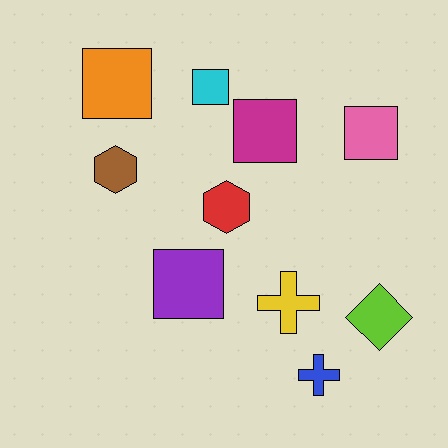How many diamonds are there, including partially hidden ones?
There is 1 diamond.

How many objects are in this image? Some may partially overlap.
There are 10 objects.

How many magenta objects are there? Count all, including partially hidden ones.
There is 1 magenta object.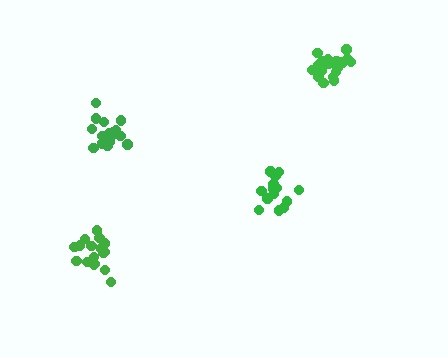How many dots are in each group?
Group 1: 17 dots, Group 2: 14 dots, Group 3: 19 dots, Group 4: 18 dots (68 total).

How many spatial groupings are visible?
There are 4 spatial groupings.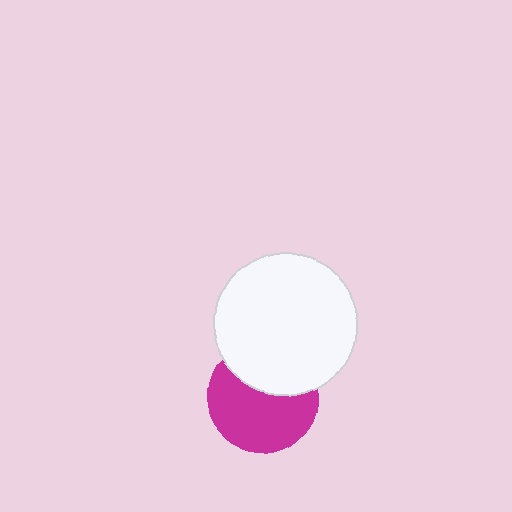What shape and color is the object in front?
The object in front is a white circle.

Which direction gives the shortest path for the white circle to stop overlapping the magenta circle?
Moving up gives the shortest separation.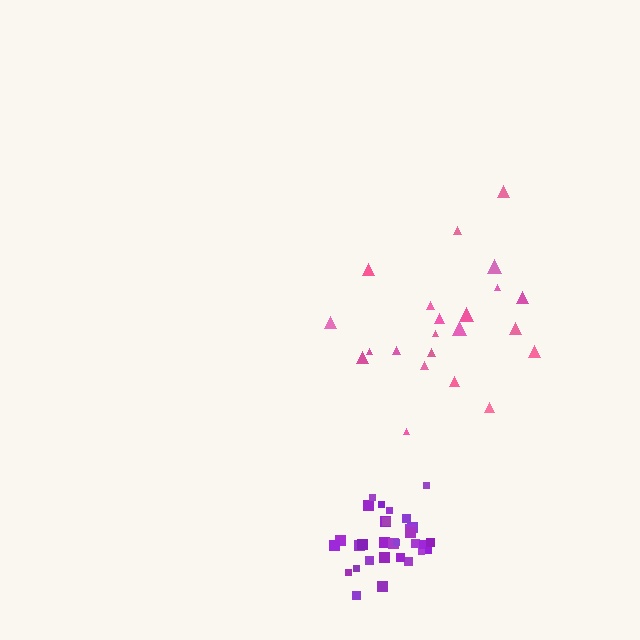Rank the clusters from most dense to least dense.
purple, pink.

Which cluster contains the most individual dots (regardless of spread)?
Purple (31).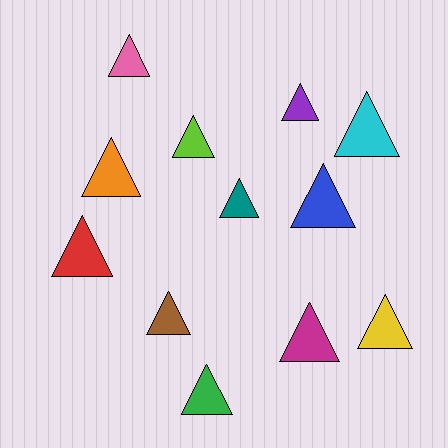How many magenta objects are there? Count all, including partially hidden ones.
There is 1 magenta object.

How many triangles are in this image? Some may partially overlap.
There are 12 triangles.